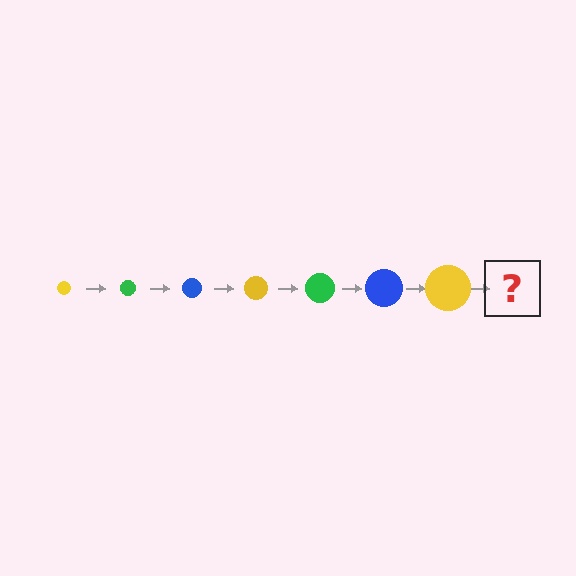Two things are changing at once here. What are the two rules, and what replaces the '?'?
The two rules are that the circle grows larger each step and the color cycles through yellow, green, and blue. The '?' should be a green circle, larger than the previous one.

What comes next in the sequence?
The next element should be a green circle, larger than the previous one.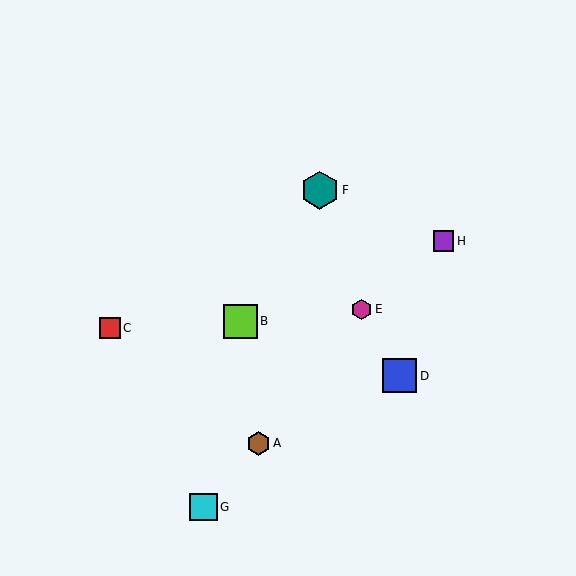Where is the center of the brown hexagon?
The center of the brown hexagon is at (258, 443).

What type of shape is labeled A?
Shape A is a brown hexagon.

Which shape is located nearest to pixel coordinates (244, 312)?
The lime square (labeled B) at (240, 321) is nearest to that location.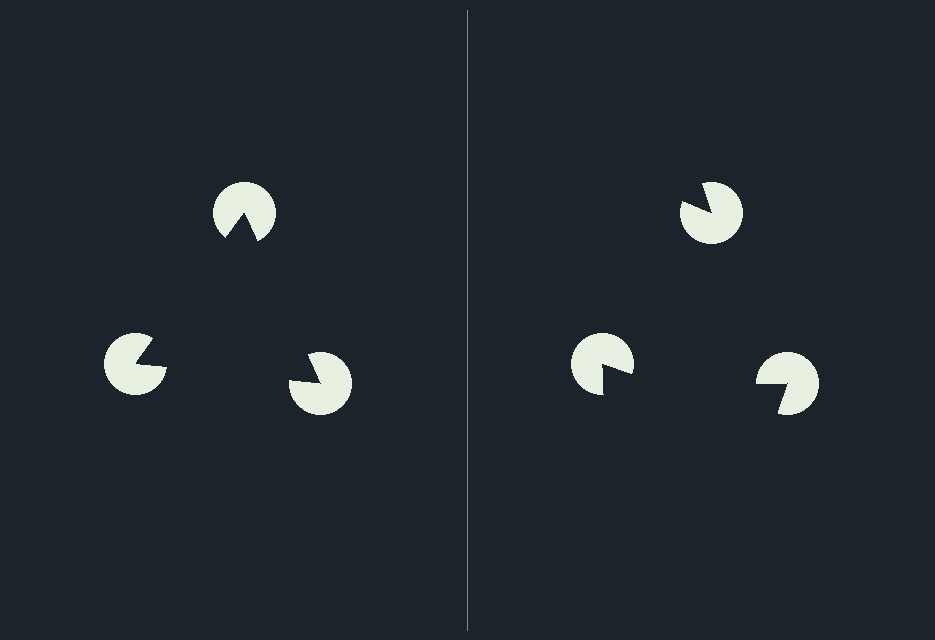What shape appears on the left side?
An illusory triangle.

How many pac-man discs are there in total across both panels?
6 — 3 on each side.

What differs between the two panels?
The pac-man discs are positioned identically on both sides; only the wedge orientations differ. On the left they align to a triangle; on the right they are misaligned.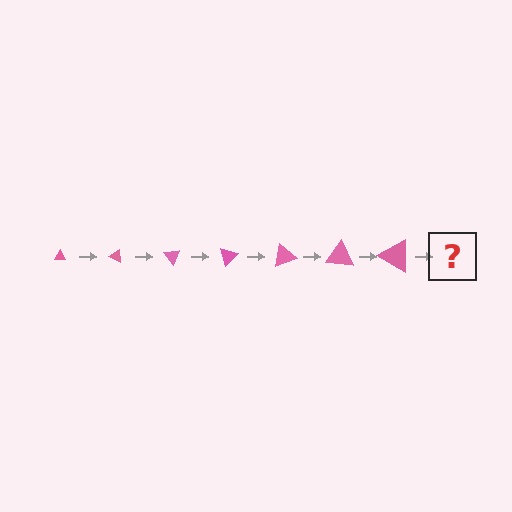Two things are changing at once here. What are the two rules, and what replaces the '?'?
The two rules are that the triangle grows larger each step and it rotates 25 degrees each step. The '?' should be a triangle, larger than the previous one and rotated 175 degrees from the start.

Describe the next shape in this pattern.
It should be a triangle, larger than the previous one and rotated 175 degrees from the start.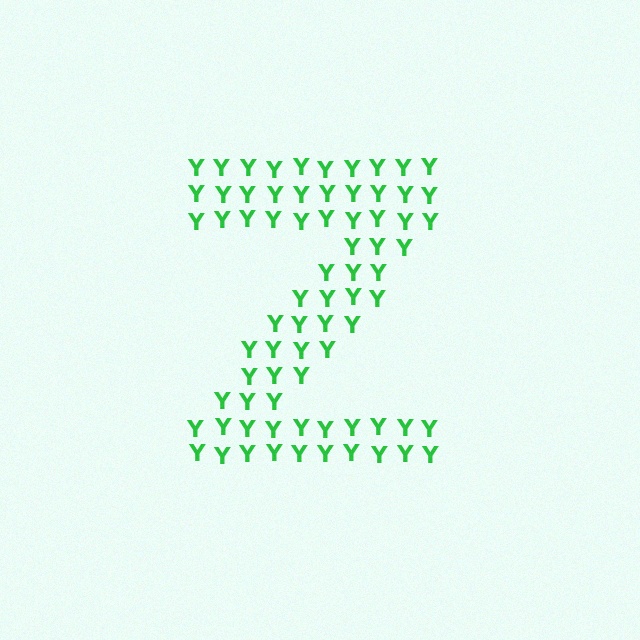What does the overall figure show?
The overall figure shows the letter Z.